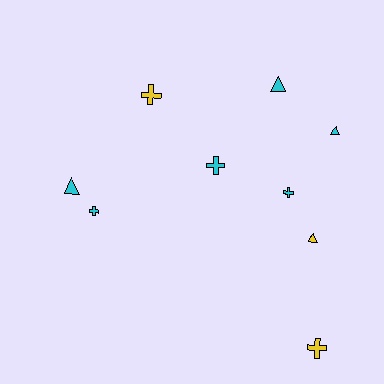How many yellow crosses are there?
There are 2 yellow crosses.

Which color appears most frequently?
Cyan, with 6 objects.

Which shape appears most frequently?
Cross, with 5 objects.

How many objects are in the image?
There are 9 objects.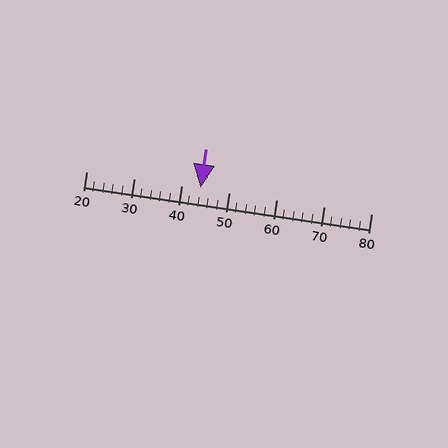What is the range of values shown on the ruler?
The ruler shows values from 20 to 80.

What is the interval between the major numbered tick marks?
The major tick marks are spaced 10 units apart.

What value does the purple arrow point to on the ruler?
The purple arrow points to approximately 44.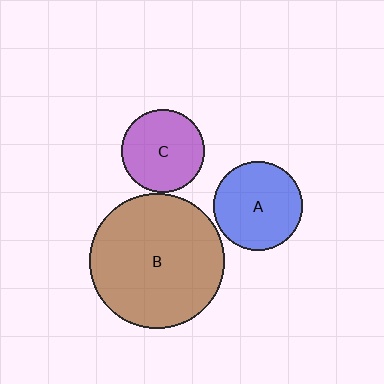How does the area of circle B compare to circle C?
Approximately 2.6 times.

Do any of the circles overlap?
No, none of the circles overlap.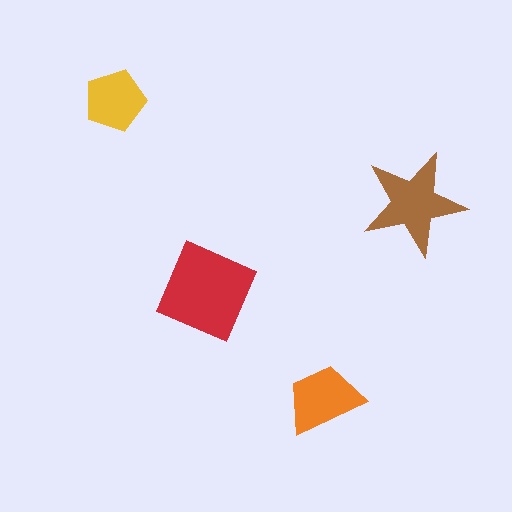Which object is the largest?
The red diamond.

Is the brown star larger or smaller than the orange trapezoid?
Larger.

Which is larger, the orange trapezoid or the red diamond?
The red diamond.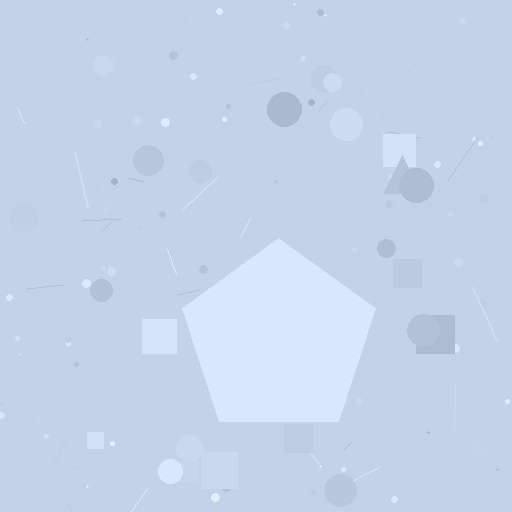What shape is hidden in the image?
A pentagon is hidden in the image.